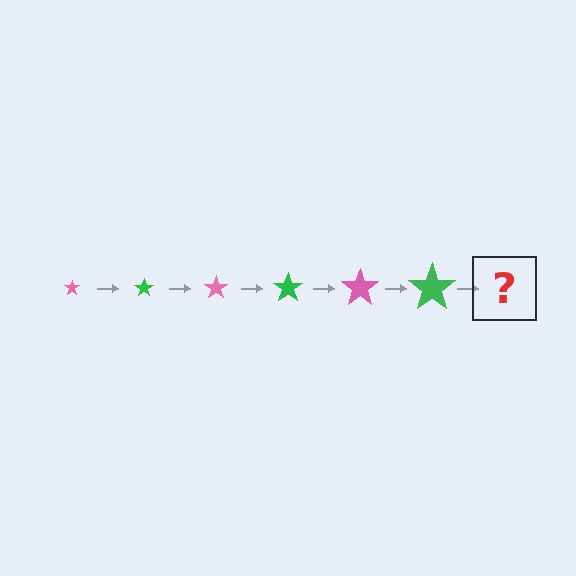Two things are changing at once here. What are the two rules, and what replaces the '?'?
The two rules are that the star grows larger each step and the color cycles through pink and green. The '?' should be a pink star, larger than the previous one.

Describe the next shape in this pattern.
It should be a pink star, larger than the previous one.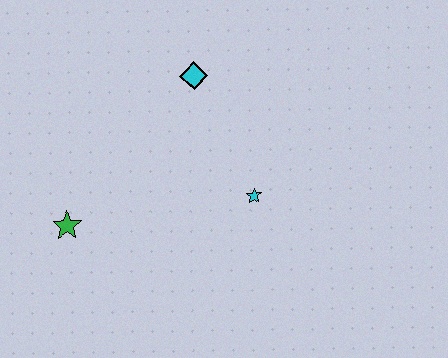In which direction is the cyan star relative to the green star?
The cyan star is to the right of the green star.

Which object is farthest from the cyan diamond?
The green star is farthest from the cyan diamond.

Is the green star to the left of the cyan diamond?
Yes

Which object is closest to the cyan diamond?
The cyan star is closest to the cyan diamond.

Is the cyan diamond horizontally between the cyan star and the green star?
Yes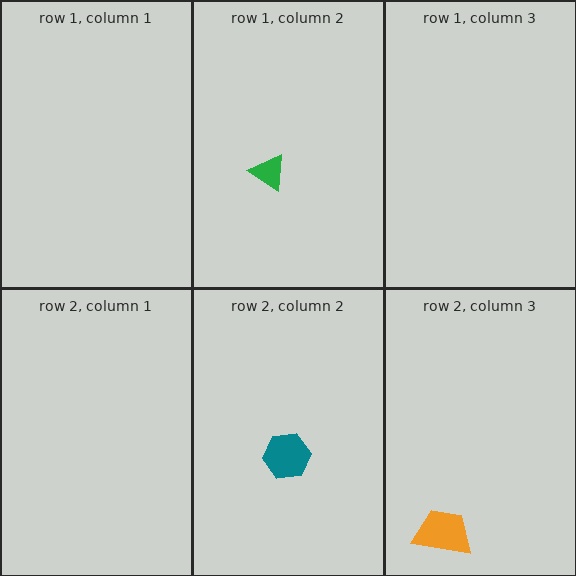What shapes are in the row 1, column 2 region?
The green triangle.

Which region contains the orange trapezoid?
The row 2, column 3 region.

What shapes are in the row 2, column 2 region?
The teal hexagon.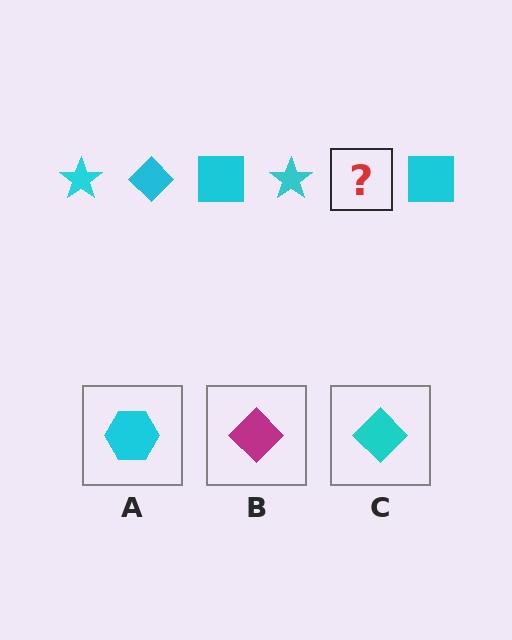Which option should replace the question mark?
Option C.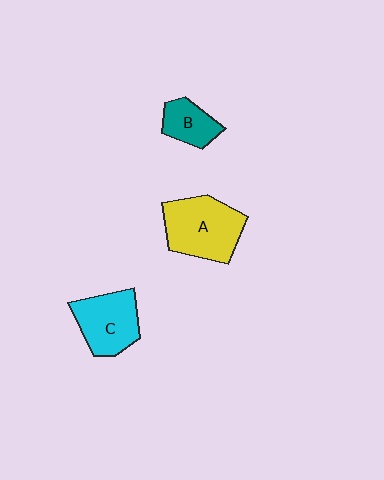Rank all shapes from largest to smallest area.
From largest to smallest: A (yellow), C (cyan), B (teal).